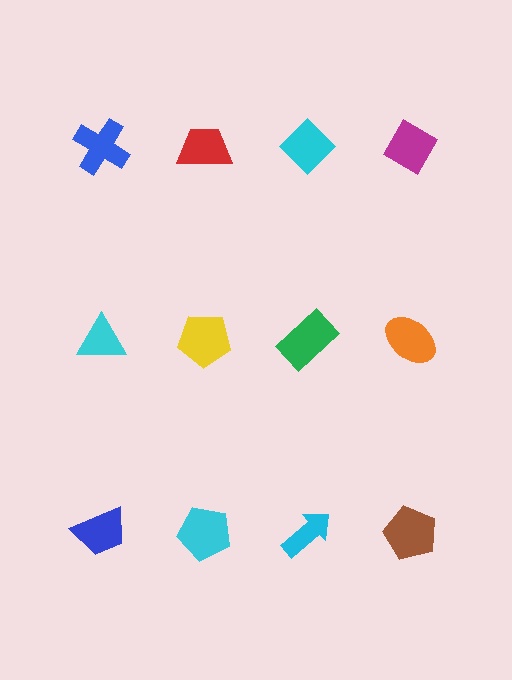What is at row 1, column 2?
A red trapezoid.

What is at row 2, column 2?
A yellow pentagon.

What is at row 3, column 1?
A blue trapezoid.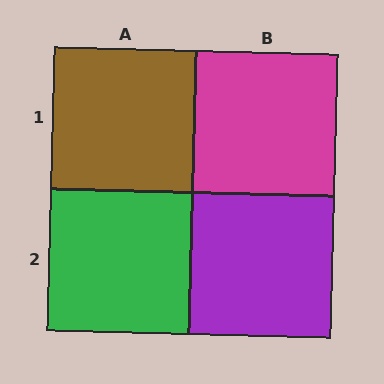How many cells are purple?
1 cell is purple.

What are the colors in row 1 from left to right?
Brown, magenta.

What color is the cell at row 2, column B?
Purple.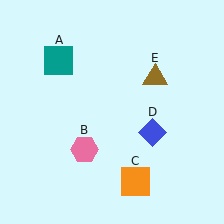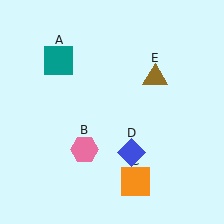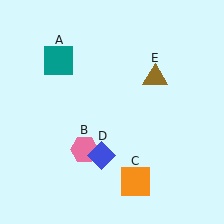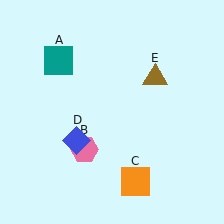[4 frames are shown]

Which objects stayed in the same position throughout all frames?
Teal square (object A) and pink hexagon (object B) and orange square (object C) and brown triangle (object E) remained stationary.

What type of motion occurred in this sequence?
The blue diamond (object D) rotated clockwise around the center of the scene.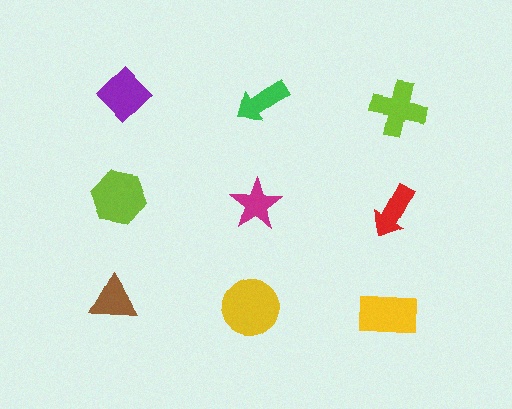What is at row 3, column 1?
A brown triangle.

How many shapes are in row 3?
3 shapes.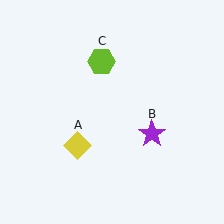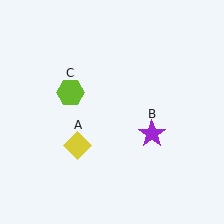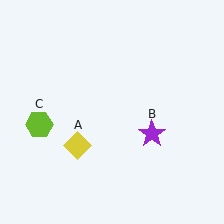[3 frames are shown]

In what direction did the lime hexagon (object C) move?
The lime hexagon (object C) moved down and to the left.